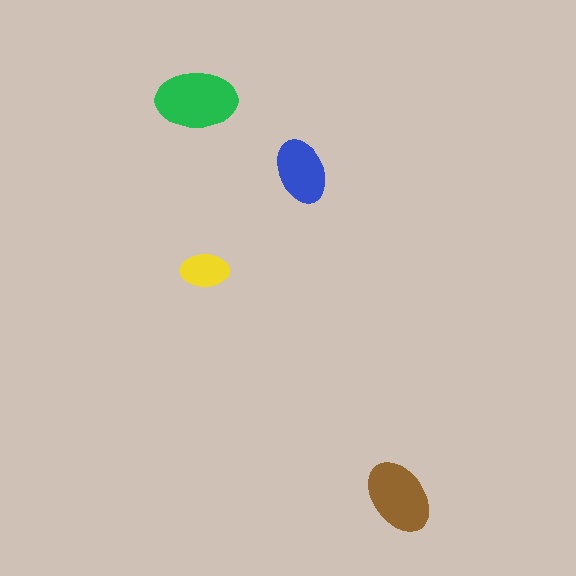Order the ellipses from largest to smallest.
the green one, the brown one, the blue one, the yellow one.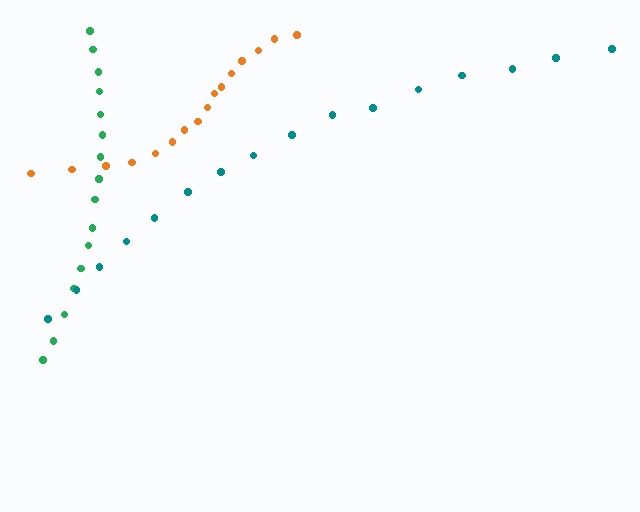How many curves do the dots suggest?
There are 3 distinct paths.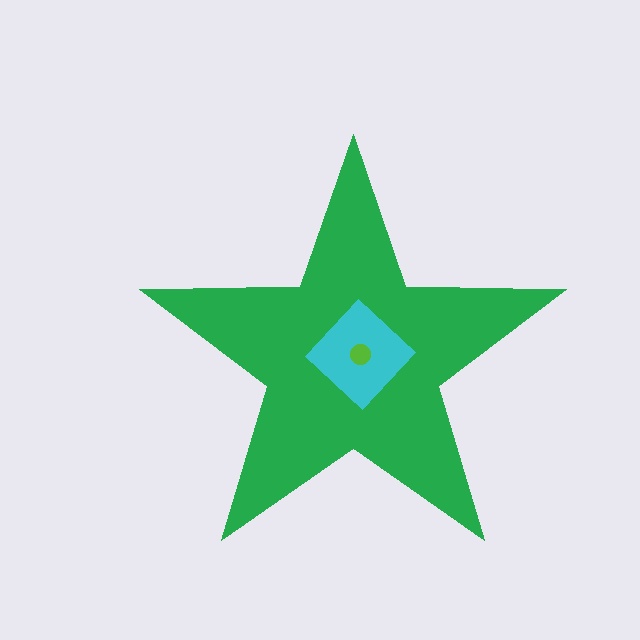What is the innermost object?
The lime circle.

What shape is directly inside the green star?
The cyan diamond.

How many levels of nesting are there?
3.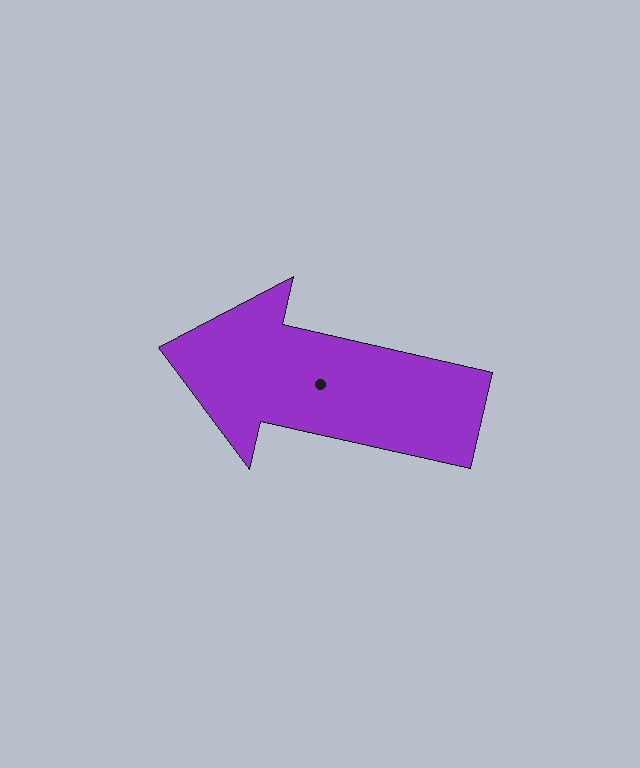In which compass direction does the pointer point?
West.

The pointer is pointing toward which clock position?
Roughly 9 o'clock.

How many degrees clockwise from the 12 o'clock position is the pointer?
Approximately 283 degrees.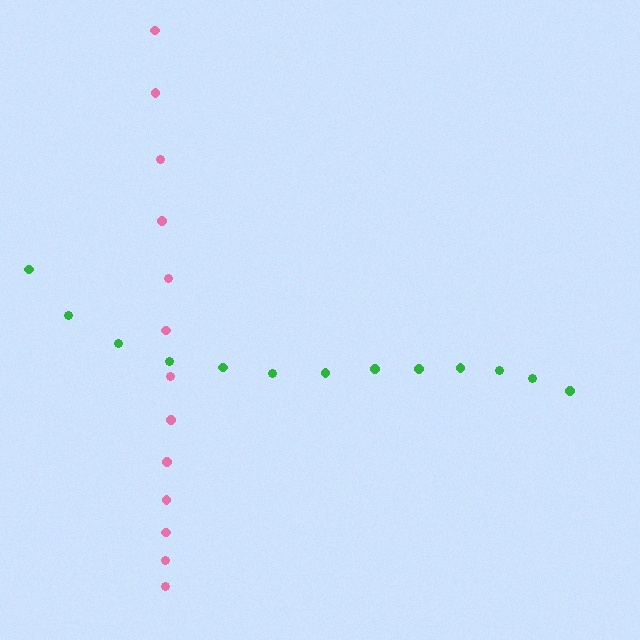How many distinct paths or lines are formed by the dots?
There are 2 distinct paths.